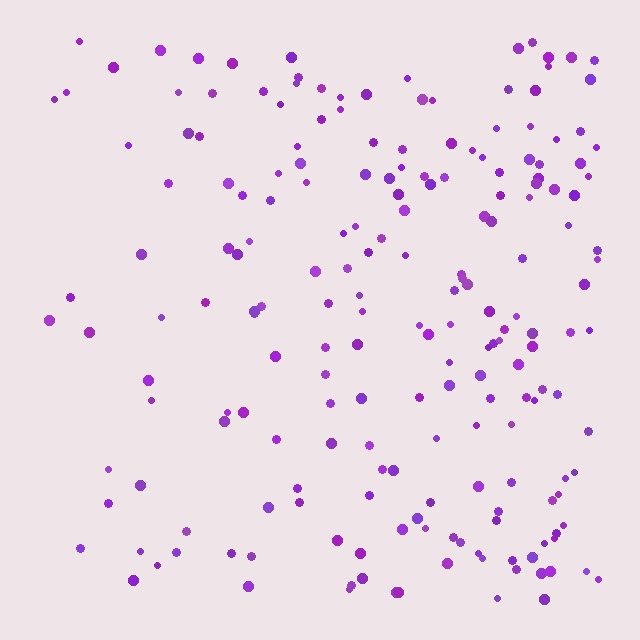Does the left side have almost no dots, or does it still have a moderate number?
Still a moderate number, just noticeably fewer than the right.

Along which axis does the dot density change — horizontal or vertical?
Horizontal.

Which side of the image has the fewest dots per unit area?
The left.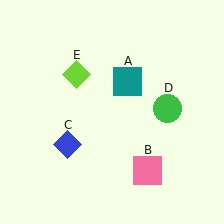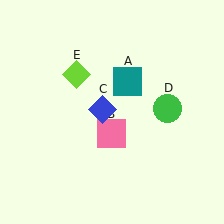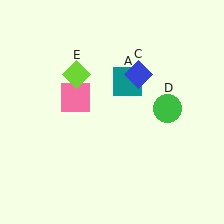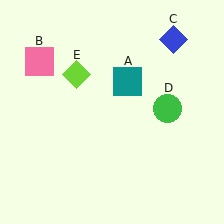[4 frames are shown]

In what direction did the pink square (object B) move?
The pink square (object B) moved up and to the left.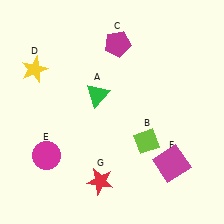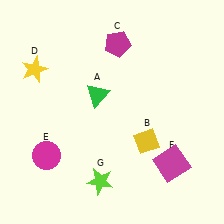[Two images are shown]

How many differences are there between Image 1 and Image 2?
There are 2 differences between the two images.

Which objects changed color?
B changed from lime to yellow. G changed from red to lime.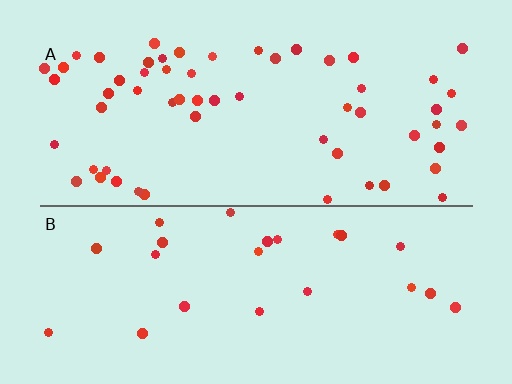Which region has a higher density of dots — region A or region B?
A (the top).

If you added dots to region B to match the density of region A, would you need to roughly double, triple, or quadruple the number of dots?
Approximately double.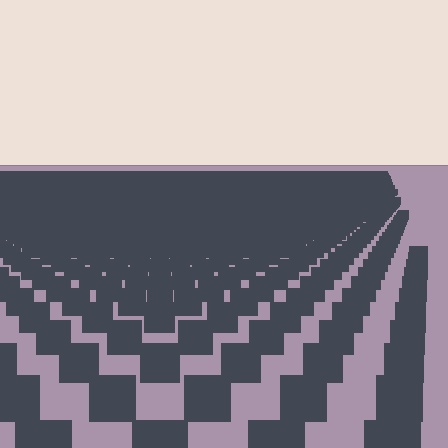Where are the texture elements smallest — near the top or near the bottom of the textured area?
Near the top.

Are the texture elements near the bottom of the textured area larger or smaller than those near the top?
Larger. Near the bottom, elements are closer to the viewer and appear at a bigger on-screen size.